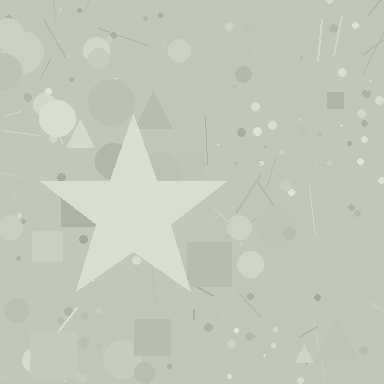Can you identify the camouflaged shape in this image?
The camouflaged shape is a star.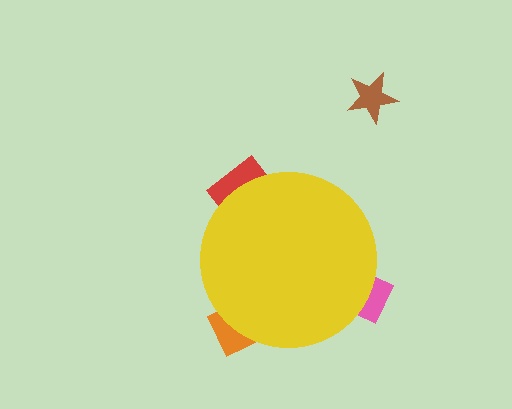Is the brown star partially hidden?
No, the brown star is fully visible.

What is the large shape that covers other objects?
A yellow circle.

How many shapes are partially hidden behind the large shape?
3 shapes are partially hidden.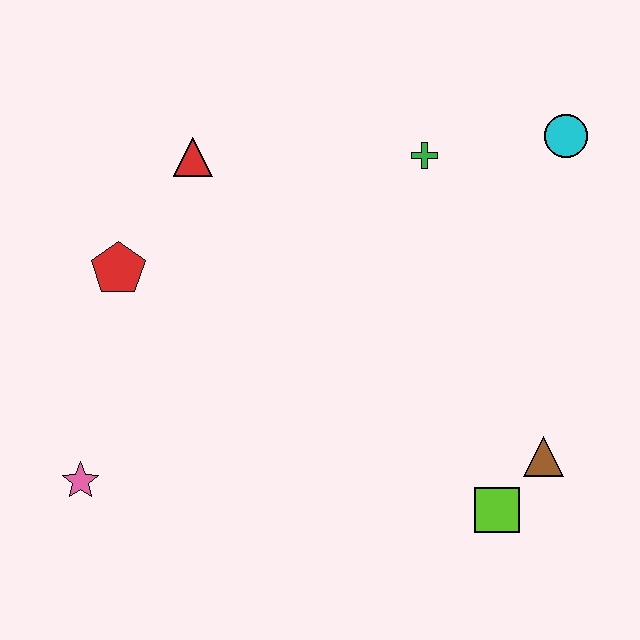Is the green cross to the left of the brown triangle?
Yes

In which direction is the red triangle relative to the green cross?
The red triangle is to the left of the green cross.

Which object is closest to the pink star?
The red pentagon is closest to the pink star.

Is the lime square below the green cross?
Yes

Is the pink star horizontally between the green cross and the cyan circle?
No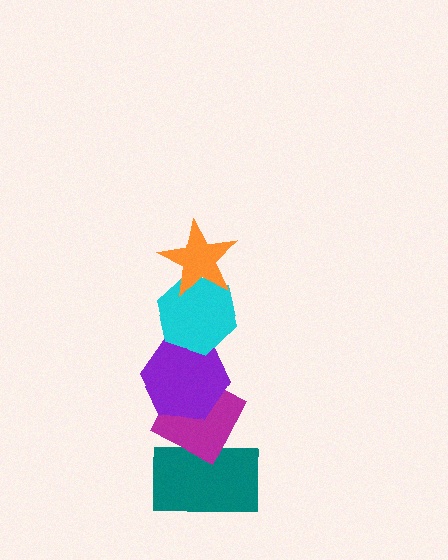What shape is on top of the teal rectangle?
The magenta diamond is on top of the teal rectangle.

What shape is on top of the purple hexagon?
The cyan hexagon is on top of the purple hexagon.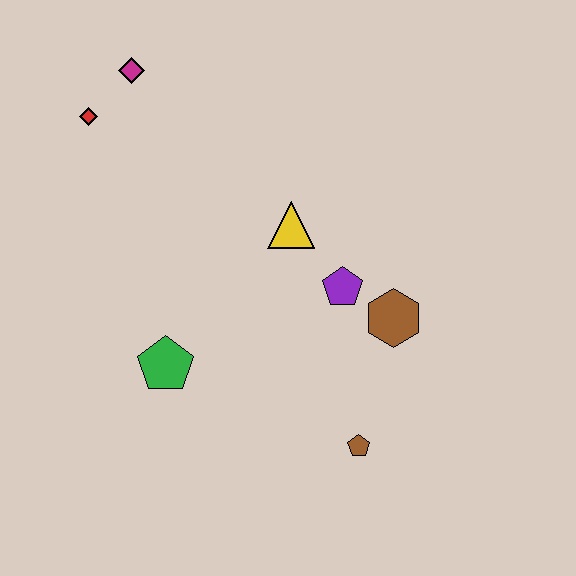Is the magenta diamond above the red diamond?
Yes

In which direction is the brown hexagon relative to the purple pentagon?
The brown hexagon is to the right of the purple pentagon.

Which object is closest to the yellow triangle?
The purple pentagon is closest to the yellow triangle.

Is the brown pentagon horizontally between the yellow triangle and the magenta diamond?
No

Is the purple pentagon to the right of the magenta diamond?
Yes